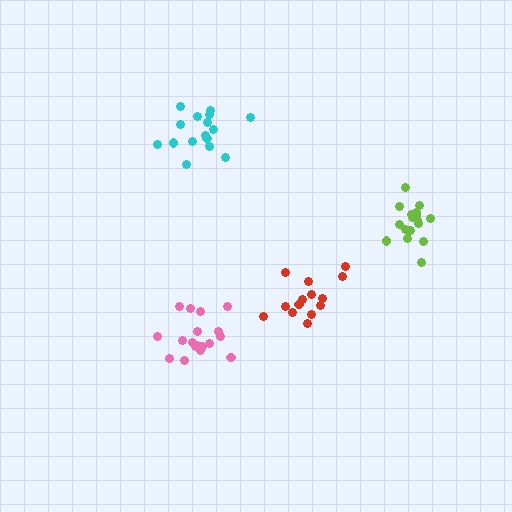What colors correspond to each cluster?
The clusters are colored: pink, cyan, lime, red.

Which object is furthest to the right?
The lime cluster is rightmost.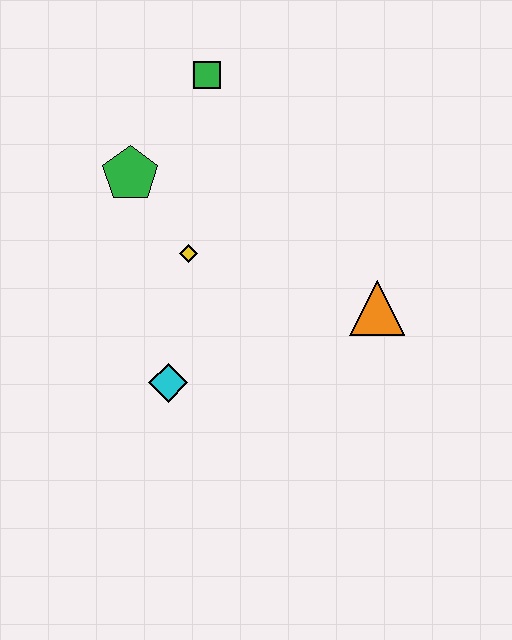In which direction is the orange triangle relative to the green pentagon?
The orange triangle is to the right of the green pentagon.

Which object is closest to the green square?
The green pentagon is closest to the green square.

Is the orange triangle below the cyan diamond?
No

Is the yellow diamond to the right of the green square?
No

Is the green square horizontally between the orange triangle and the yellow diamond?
Yes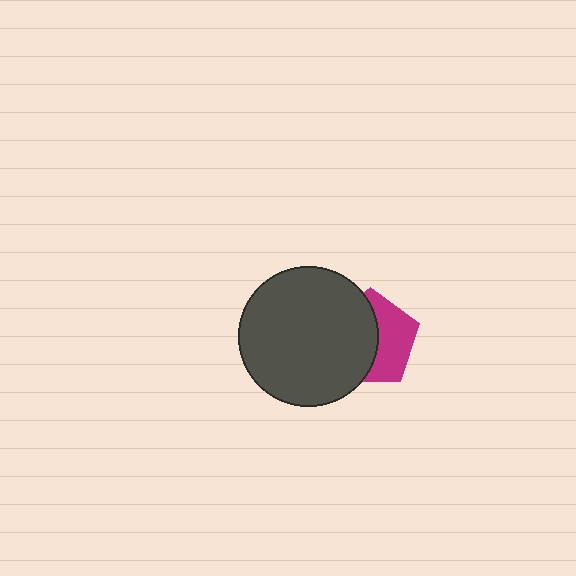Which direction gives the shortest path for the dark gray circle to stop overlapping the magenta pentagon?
Moving left gives the shortest separation.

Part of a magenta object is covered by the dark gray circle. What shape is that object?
It is a pentagon.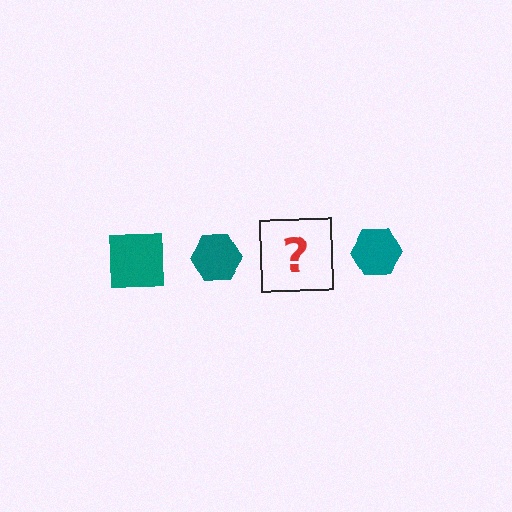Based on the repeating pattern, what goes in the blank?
The blank should be a teal square.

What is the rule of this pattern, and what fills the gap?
The rule is that the pattern cycles through square, hexagon shapes in teal. The gap should be filled with a teal square.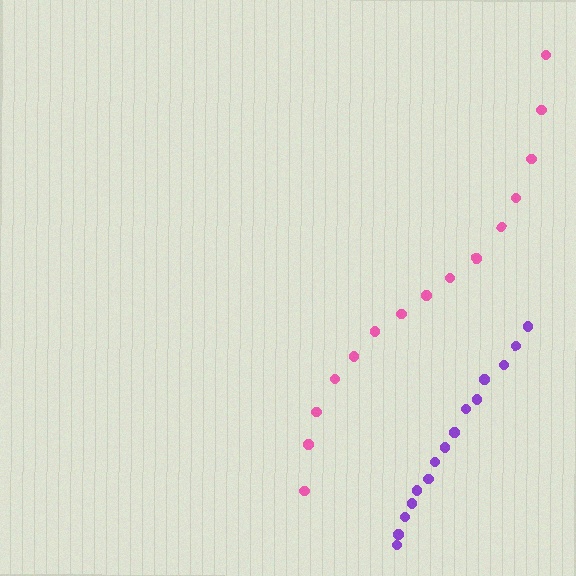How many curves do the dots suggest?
There are 2 distinct paths.